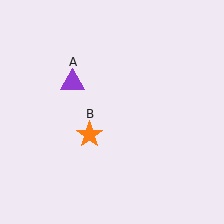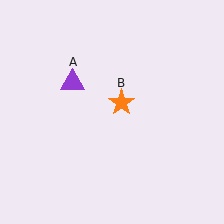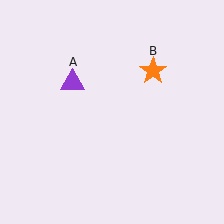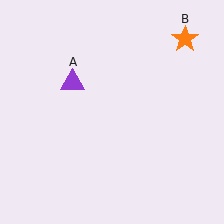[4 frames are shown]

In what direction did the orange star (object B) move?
The orange star (object B) moved up and to the right.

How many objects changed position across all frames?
1 object changed position: orange star (object B).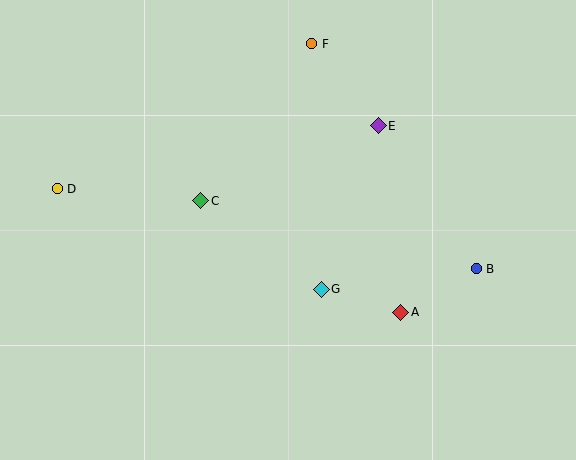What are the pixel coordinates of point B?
Point B is at (476, 269).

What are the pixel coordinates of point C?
Point C is at (201, 201).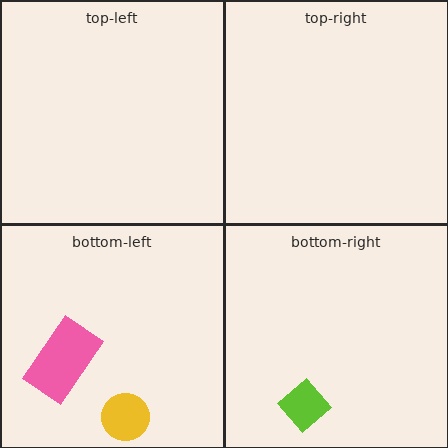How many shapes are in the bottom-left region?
2.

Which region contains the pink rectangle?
The bottom-left region.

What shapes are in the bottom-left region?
The yellow circle, the pink rectangle.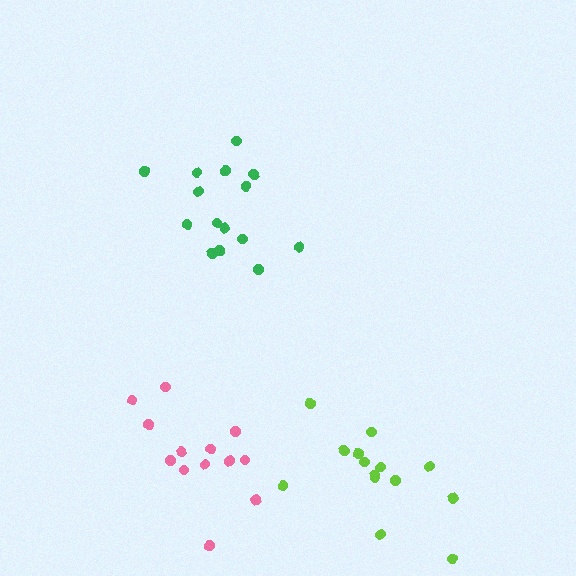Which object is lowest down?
The lime cluster is bottommost.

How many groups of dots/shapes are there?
There are 3 groups.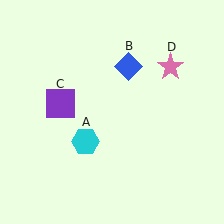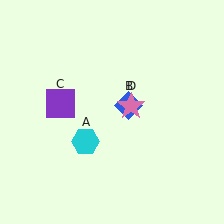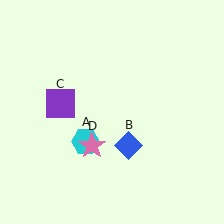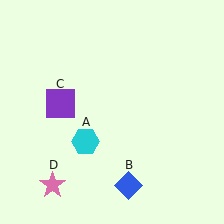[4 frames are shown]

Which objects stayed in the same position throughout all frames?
Cyan hexagon (object A) and purple square (object C) remained stationary.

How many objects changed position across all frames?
2 objects changed position: blue diamond (object B), pink star (object D).